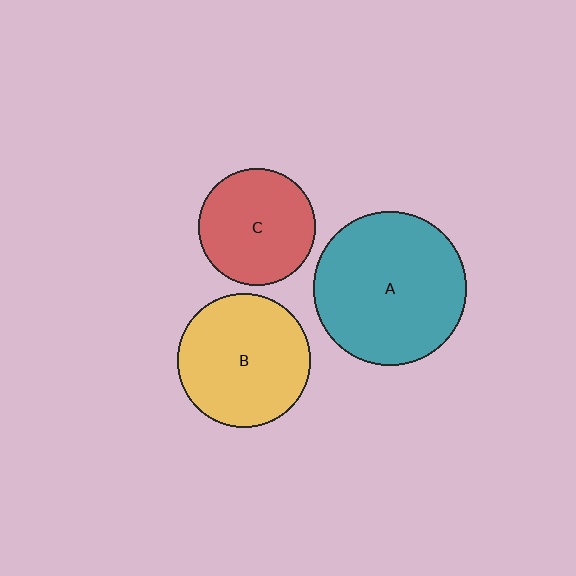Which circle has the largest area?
Circle A (teal).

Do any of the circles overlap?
No, none of the circles overlap.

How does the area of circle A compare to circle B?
Approximately 1.3 times.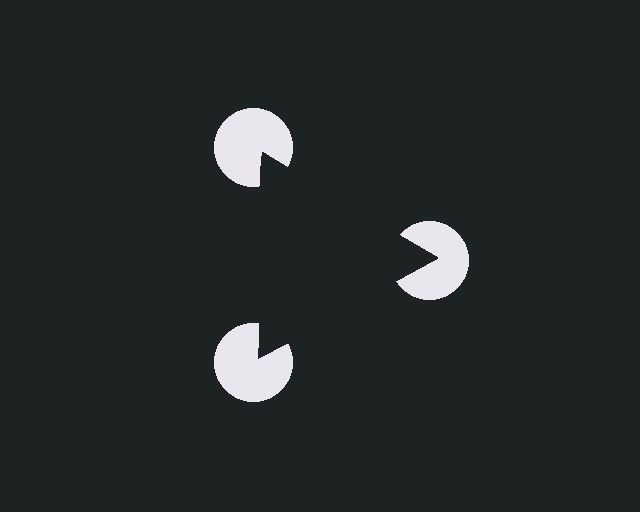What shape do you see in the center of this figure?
An illusory triangle — its edges are inferred from the aligned wedge cuts in the pac-man discs, not physically drawn.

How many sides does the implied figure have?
3 sides.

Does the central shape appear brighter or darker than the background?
It typically appears slightly darker than the background, even though no actual brightness change is drawn.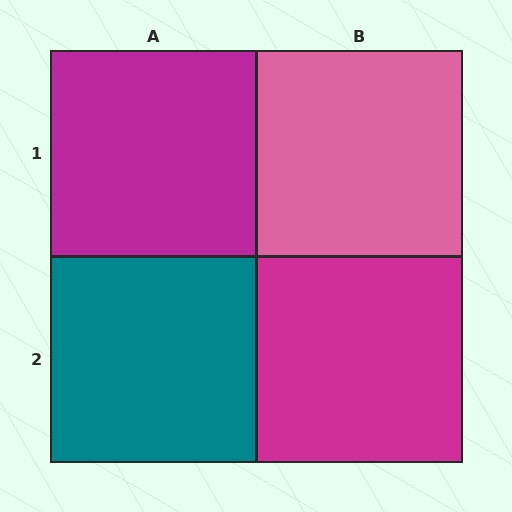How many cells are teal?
1 cell is teal.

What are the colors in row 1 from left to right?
Magenta, pink.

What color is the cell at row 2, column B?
Magenta.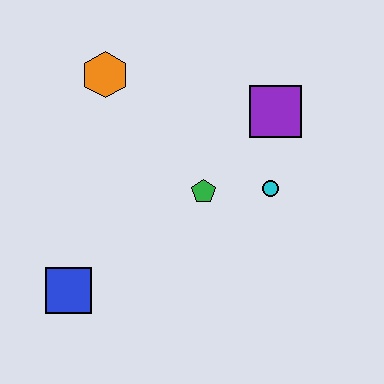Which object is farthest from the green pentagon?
The blue square is farthest from the green pentagon.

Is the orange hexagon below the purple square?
No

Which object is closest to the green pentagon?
The cyan circle is closest to the green pentagon.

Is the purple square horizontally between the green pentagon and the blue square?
No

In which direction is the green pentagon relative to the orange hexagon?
The green pentagon is below the orange hexagon.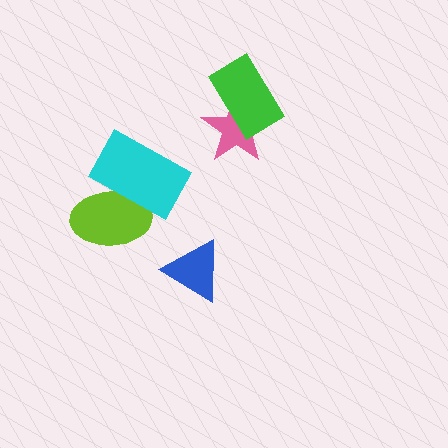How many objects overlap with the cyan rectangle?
1 object overlaps with the cyan rectangle.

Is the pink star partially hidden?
Yes, it is partially covered by another shape.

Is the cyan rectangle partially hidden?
No, no other shape covers it.